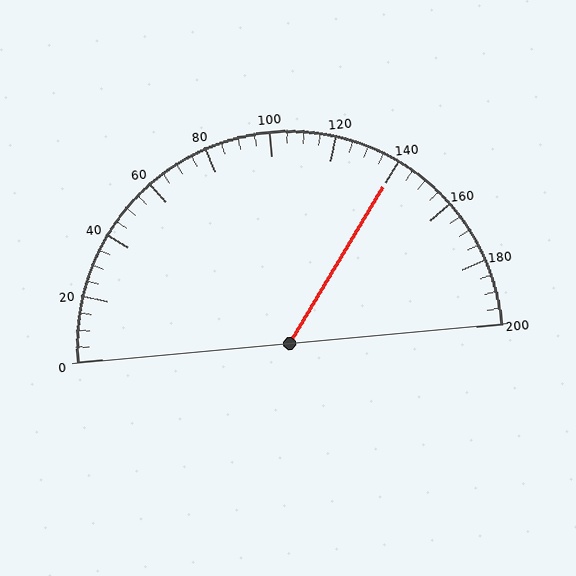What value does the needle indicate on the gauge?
The needle indicates approximately 140.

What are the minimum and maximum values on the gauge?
The gauge ranges from 0 to 200.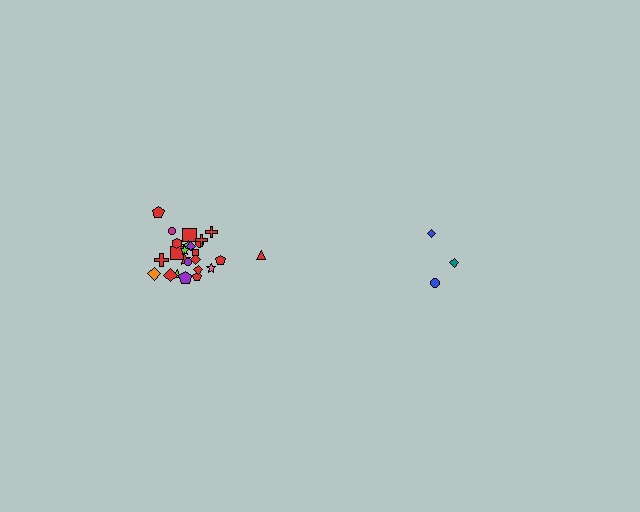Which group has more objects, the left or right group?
The left group.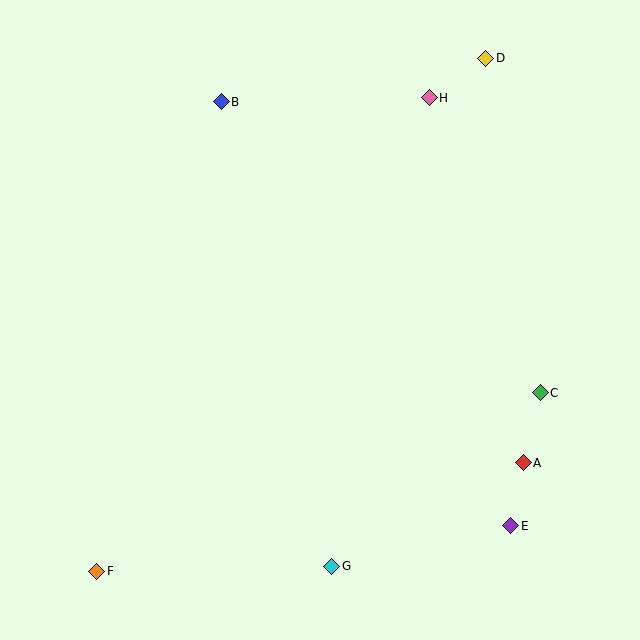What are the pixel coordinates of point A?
Point A is at (523, 463).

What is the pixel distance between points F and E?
The distance between F and E is 416 pixels.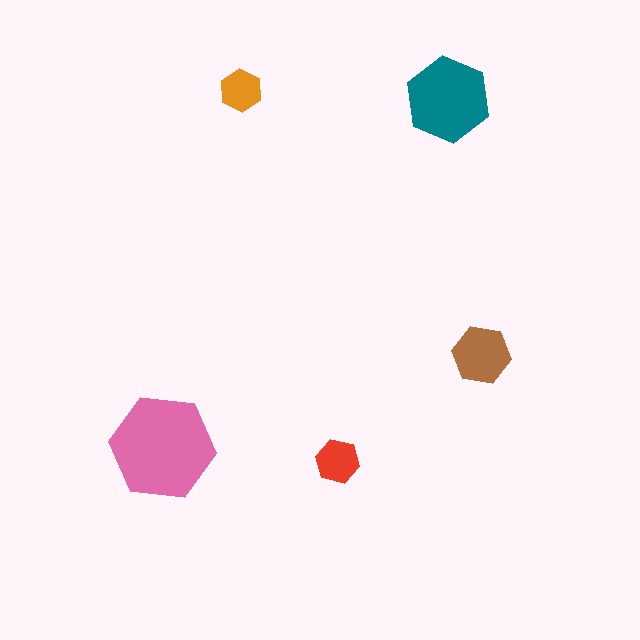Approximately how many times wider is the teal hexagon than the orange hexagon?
About 2 times wider.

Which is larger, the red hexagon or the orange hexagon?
The red one.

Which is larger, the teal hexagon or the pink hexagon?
The pink one.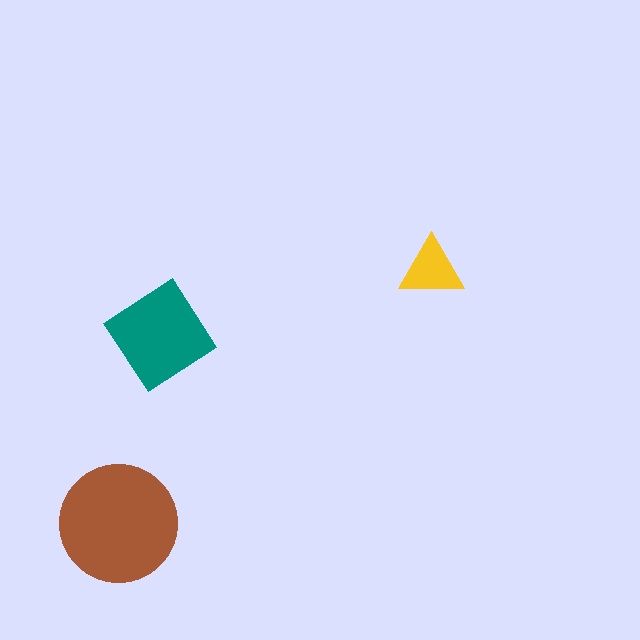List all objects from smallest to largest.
The yellow triangle, the teal diamond, the brown circle.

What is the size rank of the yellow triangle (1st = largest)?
3rd.